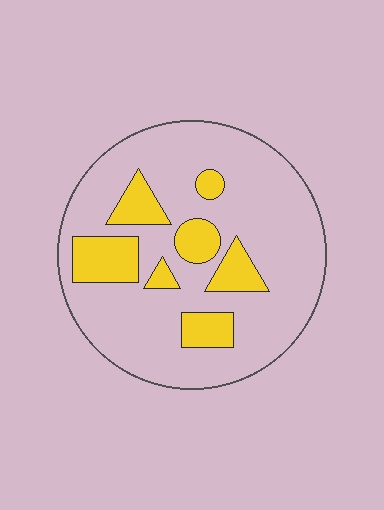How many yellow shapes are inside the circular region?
7.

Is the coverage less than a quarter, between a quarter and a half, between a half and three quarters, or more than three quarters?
Less than a quarter.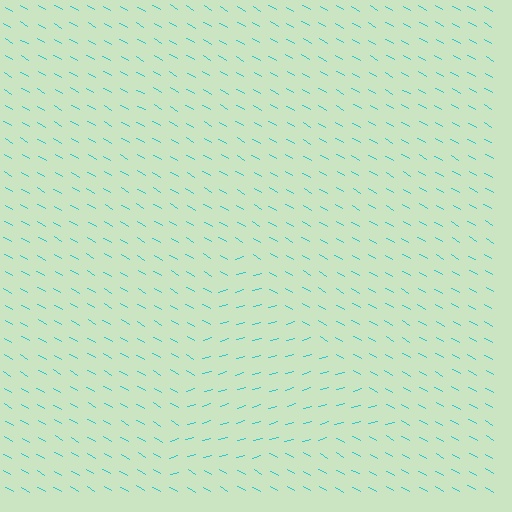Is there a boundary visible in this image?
Yes, there is a texture boundary formed by a change in line orientation.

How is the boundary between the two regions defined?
The boundary is defined purely by a change in line orientation (approximately 45 degrees difference). All lines are the same color and thickness.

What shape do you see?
I see a triangle.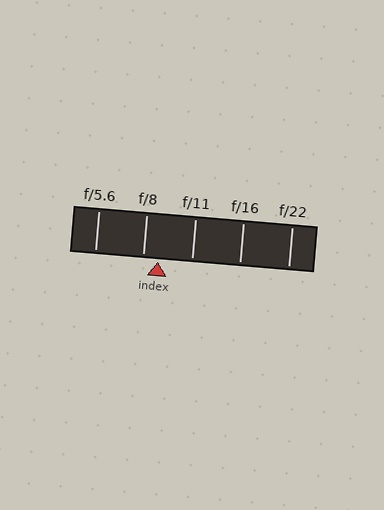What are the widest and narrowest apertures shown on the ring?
The widest aperture shown is f/5.6 and the narrowest is f/22.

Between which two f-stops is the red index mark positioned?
The index mark is between f/8 and f/11.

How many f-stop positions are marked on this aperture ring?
There are 5 f-stop positions marked.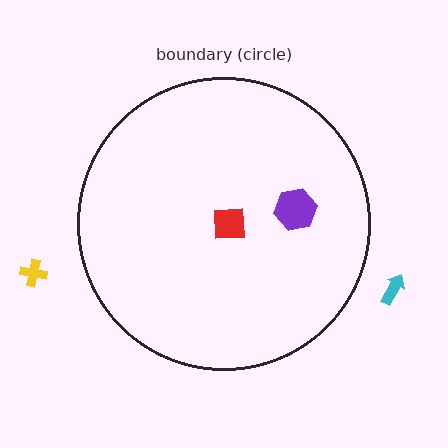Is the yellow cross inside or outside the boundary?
Outside.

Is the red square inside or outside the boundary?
Inside.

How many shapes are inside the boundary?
2 inside, 2 outside.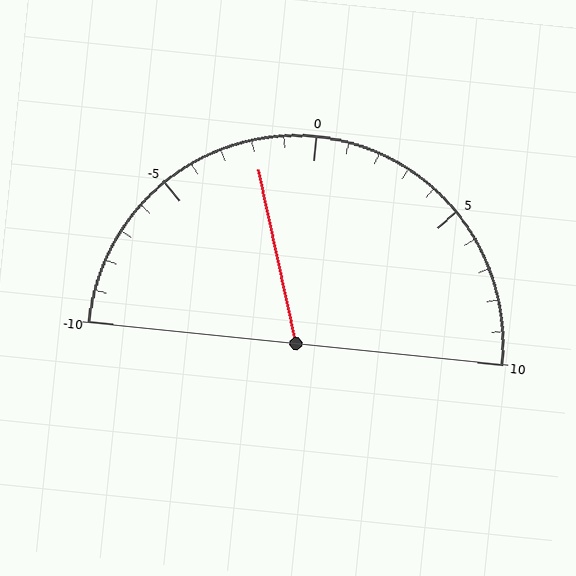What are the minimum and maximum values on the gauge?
The gauge ranges from -10 to 10.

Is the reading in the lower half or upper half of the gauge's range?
The reading is in the lower half of the range (-10 to 10).